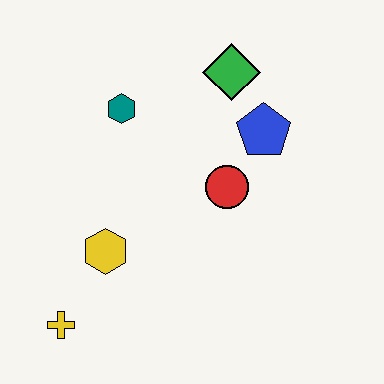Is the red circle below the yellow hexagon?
No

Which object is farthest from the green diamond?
The yellow cross is farthest from the green diamond.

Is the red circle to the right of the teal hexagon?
Yes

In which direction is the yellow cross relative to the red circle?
The yellow cross is to the left of the red circle.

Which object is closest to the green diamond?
The blue pentagon is closest to the green diamond.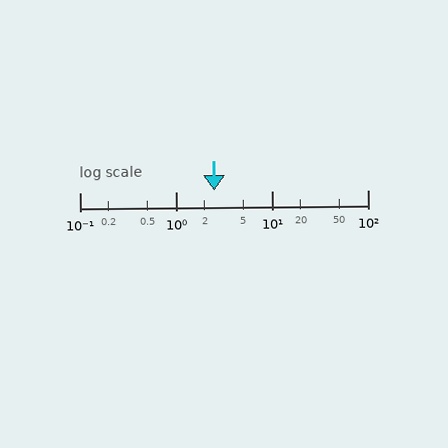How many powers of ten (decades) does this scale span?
The scale spans 3 decades, from 0.1 to 100.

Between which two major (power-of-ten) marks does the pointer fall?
The pointer is between 1 and 10.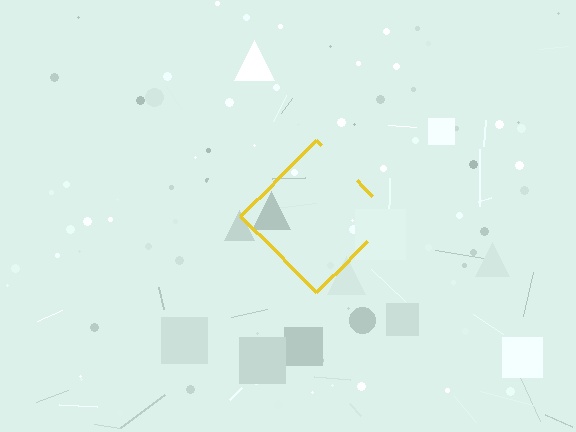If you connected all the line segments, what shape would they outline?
They would outline a diamond.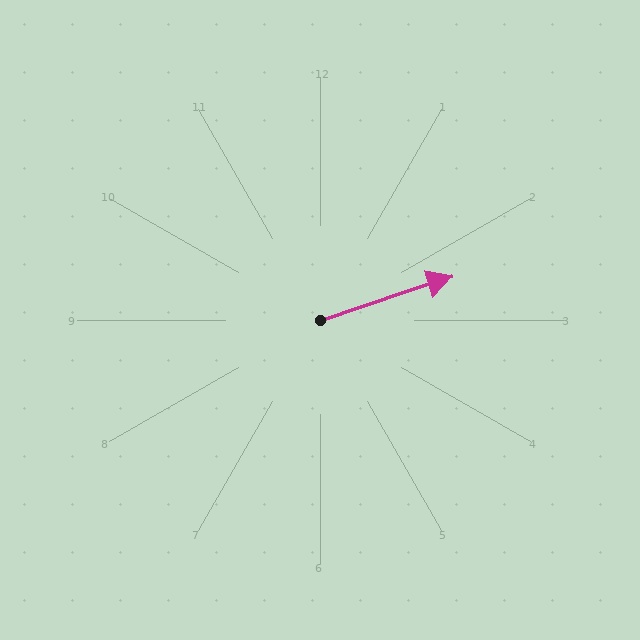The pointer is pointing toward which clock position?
Roughly 2 o'clock.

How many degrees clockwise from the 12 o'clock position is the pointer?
Approximately 72 degrees.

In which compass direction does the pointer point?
East.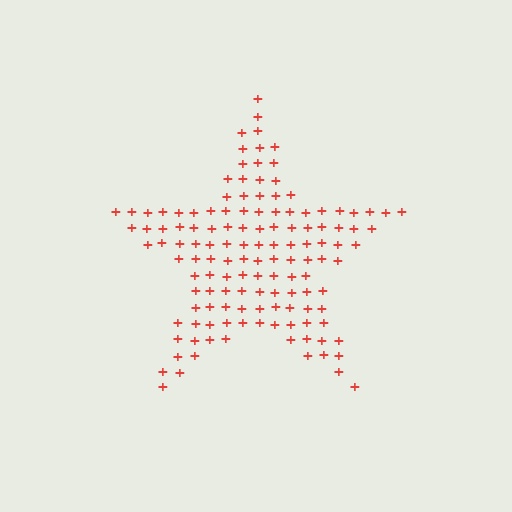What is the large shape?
The large shape is a star.